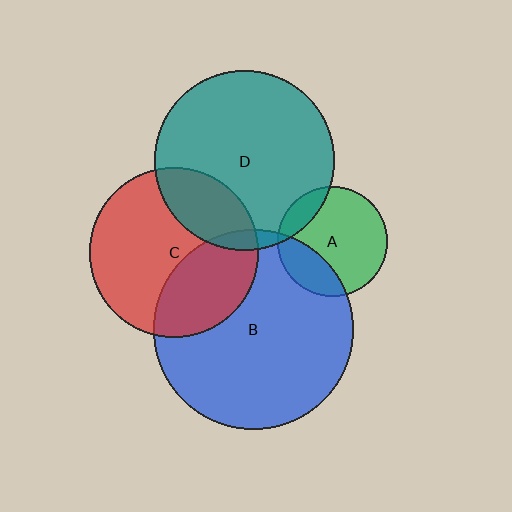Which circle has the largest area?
Circle B (blue).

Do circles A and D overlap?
Yes.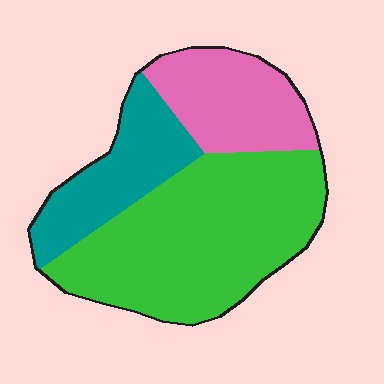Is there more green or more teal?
Green.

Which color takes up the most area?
Green, at roughly 55%.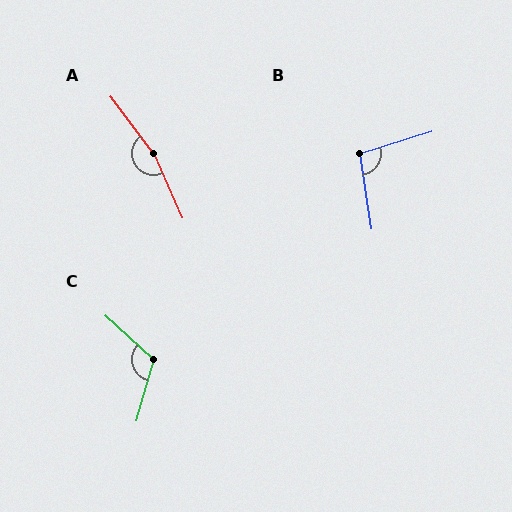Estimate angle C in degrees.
Approximately 116 degrees.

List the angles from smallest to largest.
B (98°), C (116°), A (167°).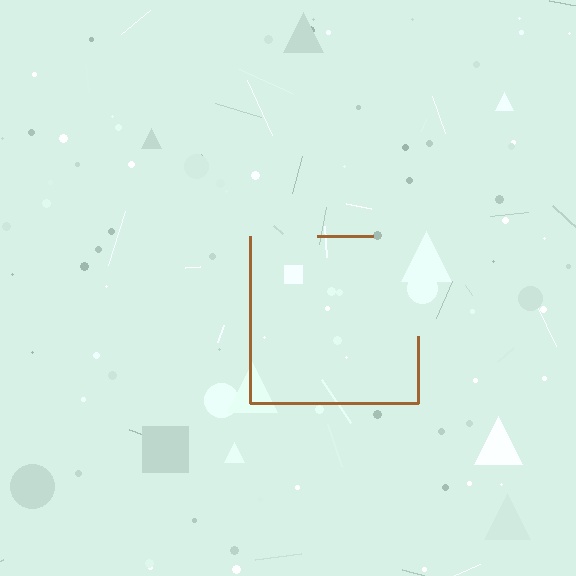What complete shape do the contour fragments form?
The contour fragments form a square.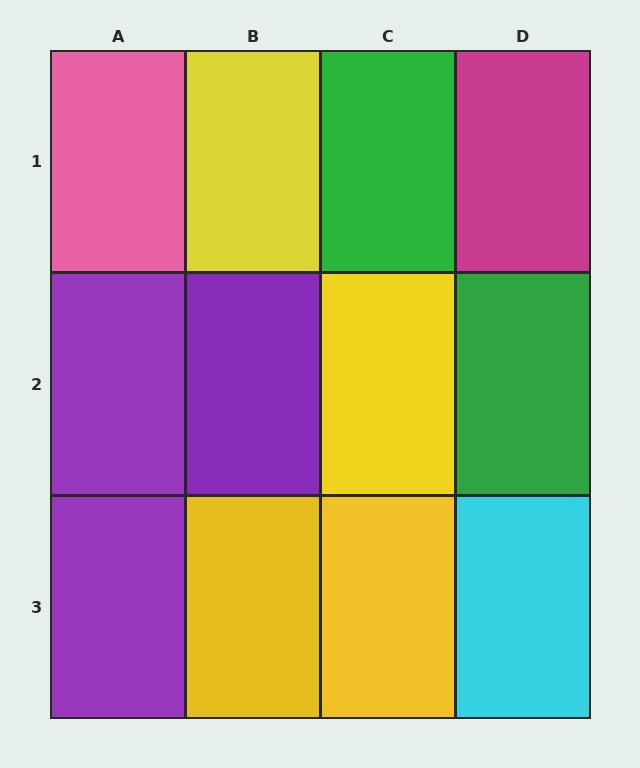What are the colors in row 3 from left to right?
Purple, yellow, yellow, cyan.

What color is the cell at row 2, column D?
Green.